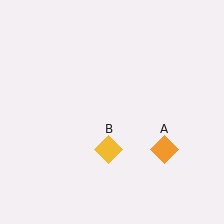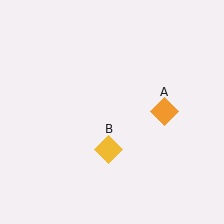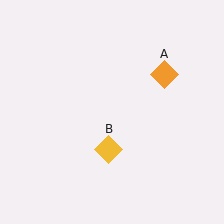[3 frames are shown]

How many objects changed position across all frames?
1 object changed position: orange diamond (object A).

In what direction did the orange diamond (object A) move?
The orange diamond (object A) moved up.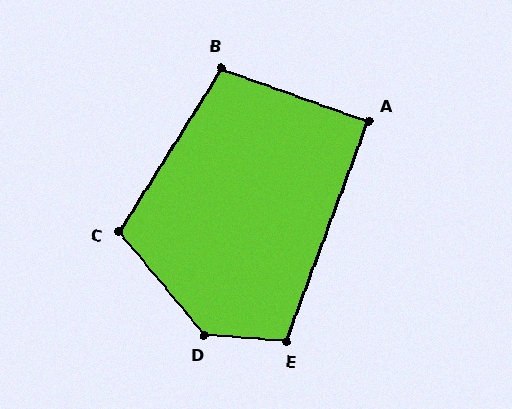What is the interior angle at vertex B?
Approximately 103 degrees (obtuse).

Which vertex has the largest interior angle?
D, at approximately 134 degrees.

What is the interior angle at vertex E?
Approximately 106 degrees (obtuse).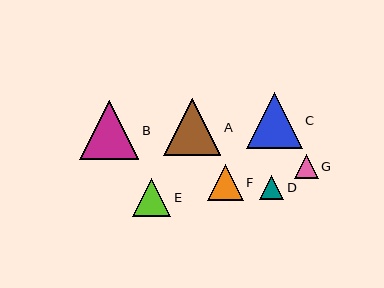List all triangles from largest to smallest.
From largest to smallest: B, A, C, E, F, D, G.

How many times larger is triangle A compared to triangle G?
Triangle A is approximately 2.4 times the size of triangle G.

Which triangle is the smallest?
Triangle G is the smallest with a size of approximately 24 pixels.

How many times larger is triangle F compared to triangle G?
Triangle F is approximately 1.5 times the size of triangle G.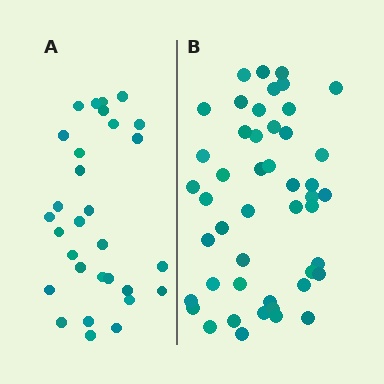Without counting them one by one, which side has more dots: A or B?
Region B (the right region) has more dots.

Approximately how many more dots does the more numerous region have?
Region B has approximately 15 more dots than region A.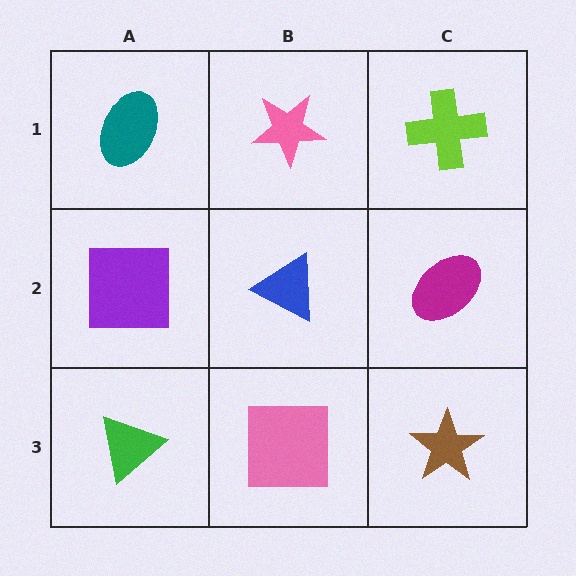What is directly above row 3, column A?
A purple square.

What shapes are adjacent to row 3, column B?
A blue triangle (row 2, column B), a green triangle (row 3, column A), a brown star (row 3, column C).